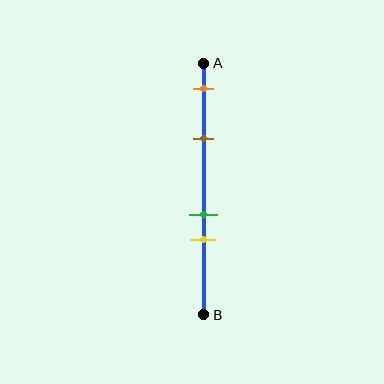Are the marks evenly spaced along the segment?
No, the marks are not evenly spaced.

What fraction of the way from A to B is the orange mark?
The orange mark is approximately 10% (0.1) of the way from A to B.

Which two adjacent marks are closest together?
The green and yellow marks are the closest adjacent pair.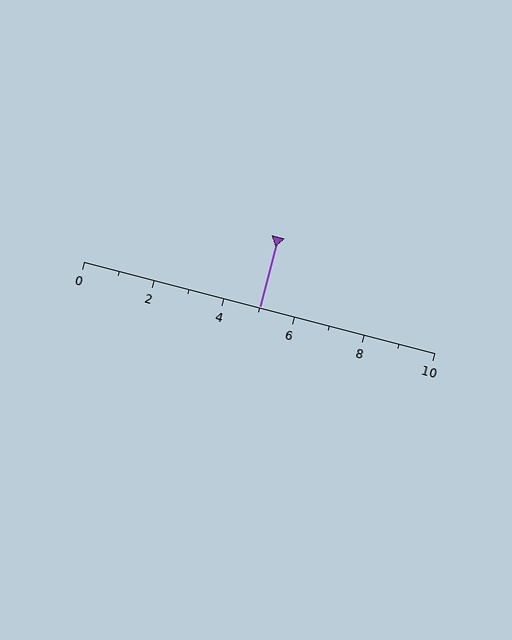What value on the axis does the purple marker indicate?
The marker indicates approximately 5.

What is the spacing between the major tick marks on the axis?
The major ticks are spaced 2 apart.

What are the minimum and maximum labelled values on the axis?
The axis runs from 0 to 10.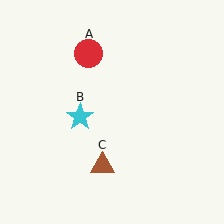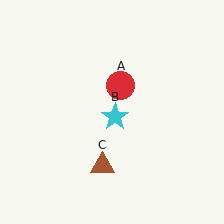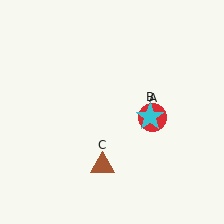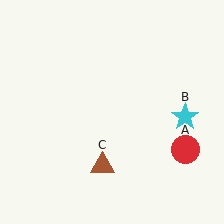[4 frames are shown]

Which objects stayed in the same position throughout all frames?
Brown triangle (object C) remained stationary.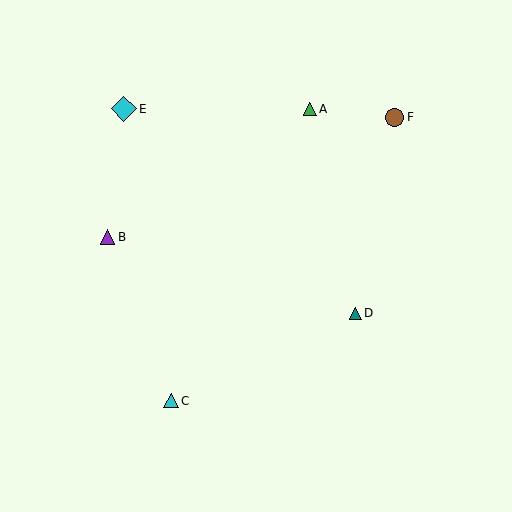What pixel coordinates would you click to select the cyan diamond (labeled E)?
Click at (124, 109) to select the cyan diamond E.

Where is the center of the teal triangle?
The center of the teal triangle is at (355, 313).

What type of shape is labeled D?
Shape D is a teal triangle.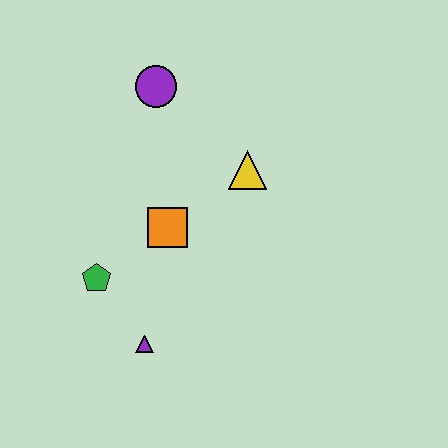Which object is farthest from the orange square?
The purple circle is farthest from the orange square.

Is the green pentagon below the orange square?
Yes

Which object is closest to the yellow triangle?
The orange square is closest to the yellow triangle.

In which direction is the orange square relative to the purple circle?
The orange square is below the purple circle.